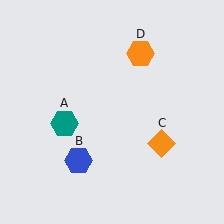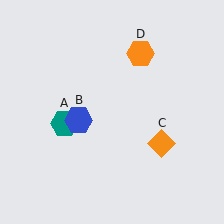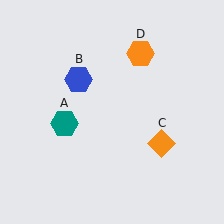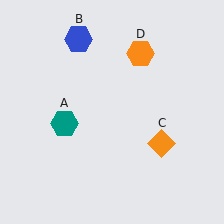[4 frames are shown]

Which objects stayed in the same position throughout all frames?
Teal hexagon (object A) and orange diamond (object C) and orange hexagon (object D) remained stationary.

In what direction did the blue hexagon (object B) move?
The blue hexagon (object B) moved up.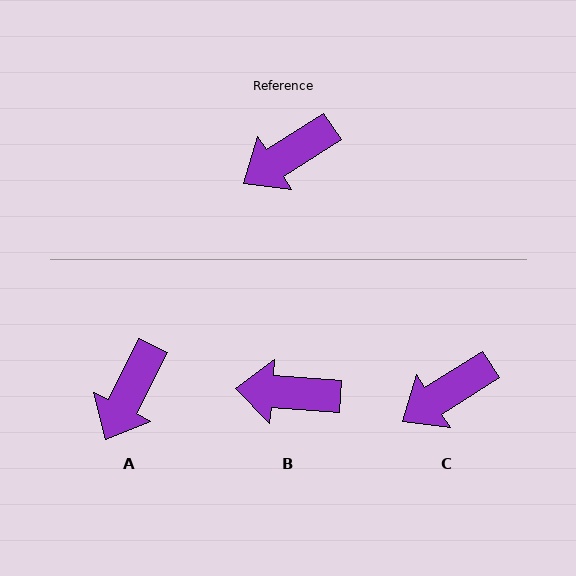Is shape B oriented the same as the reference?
No, it is off by about 37 degrees.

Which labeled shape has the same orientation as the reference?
C.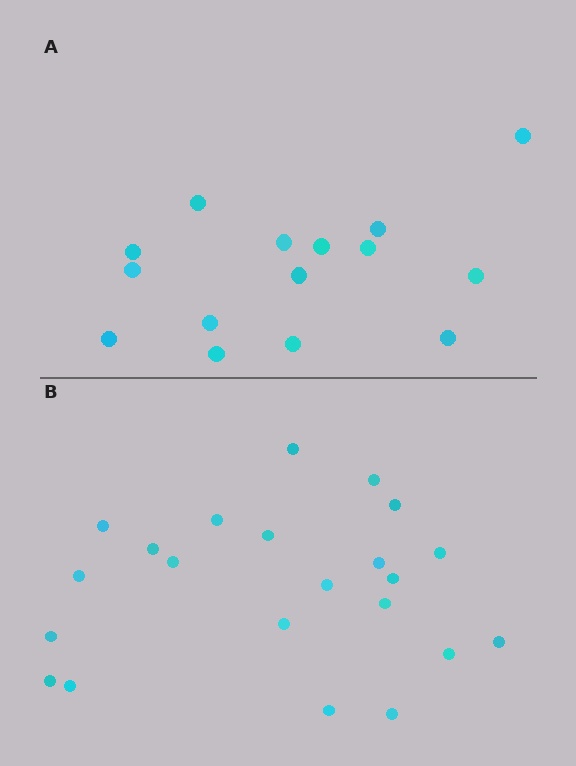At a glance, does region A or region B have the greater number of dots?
Region B (the bottom region) has more dots.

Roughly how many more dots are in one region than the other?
Region B has roughly 8 or so more dots than region A.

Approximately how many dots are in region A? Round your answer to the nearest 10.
About 20 dots. (The exact count is 15, which rounds to 20.)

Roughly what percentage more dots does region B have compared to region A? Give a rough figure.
About 45% more.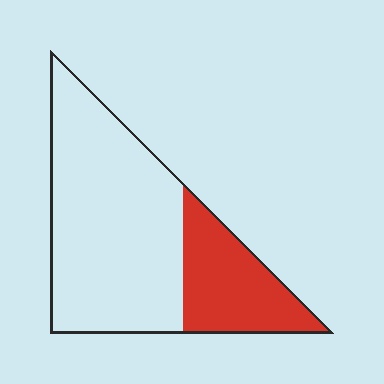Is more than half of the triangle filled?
No.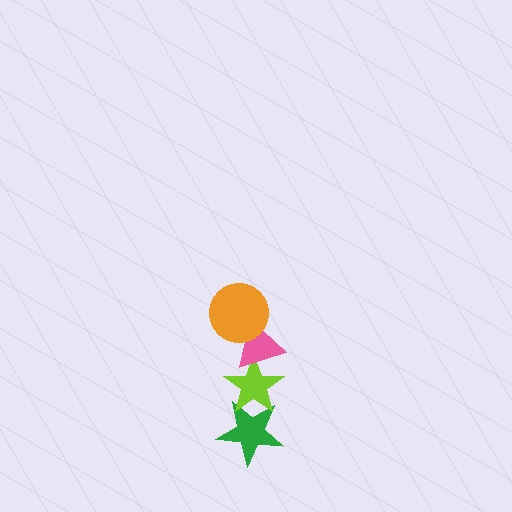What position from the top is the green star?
The green star is 4th from the top.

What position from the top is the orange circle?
The orange circle is 1st from the top.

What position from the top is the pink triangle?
The pink triangle is 2nd from the top.